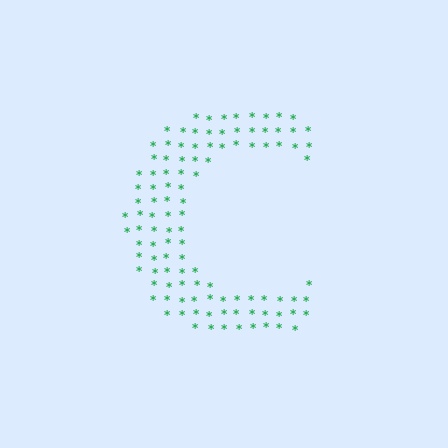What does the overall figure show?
The overall figure shows the letter C.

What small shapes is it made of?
It is made of small asterisks.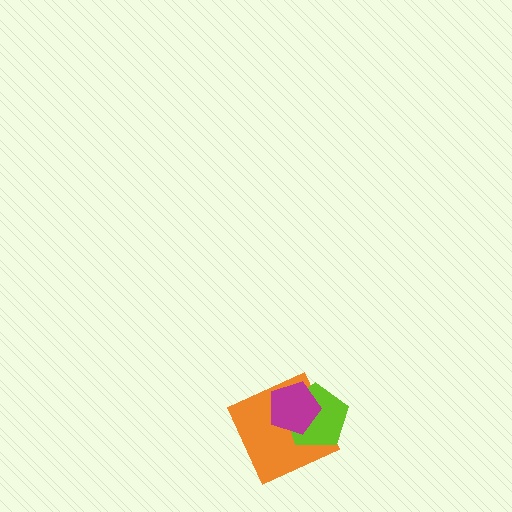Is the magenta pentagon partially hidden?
No, no other shape covers it.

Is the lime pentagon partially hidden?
Yes, it is partially covered by another shape.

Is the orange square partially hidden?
Yes, it is partially covered by another shape.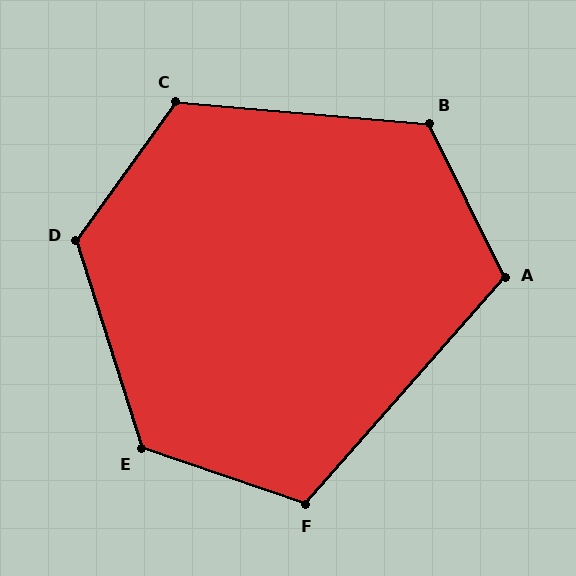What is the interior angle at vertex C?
Approximately 121 degrees (obtuse).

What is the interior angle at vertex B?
Approximately 121 degrees (obtuse).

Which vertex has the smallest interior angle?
F, at approximately 112 degrees.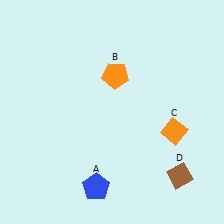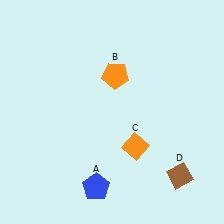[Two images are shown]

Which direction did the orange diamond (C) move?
The orange diamond (C) moved left.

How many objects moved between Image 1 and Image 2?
1 object moved between the two images.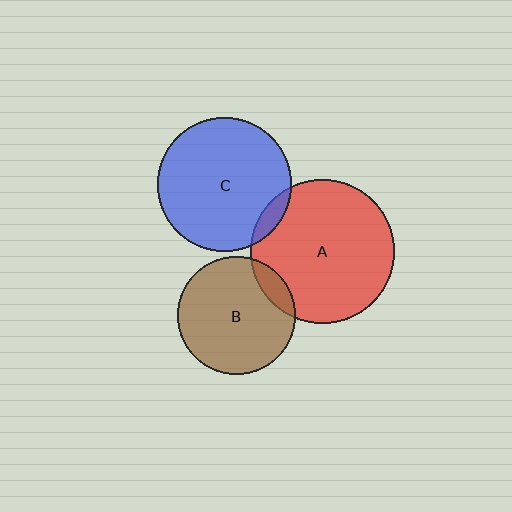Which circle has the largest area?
Circle A (red).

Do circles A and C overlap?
Yes.